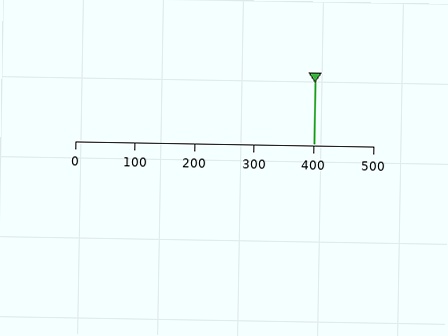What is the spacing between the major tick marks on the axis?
The major ticks are spaced 100 apart.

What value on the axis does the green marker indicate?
The marker indicates approximately 400.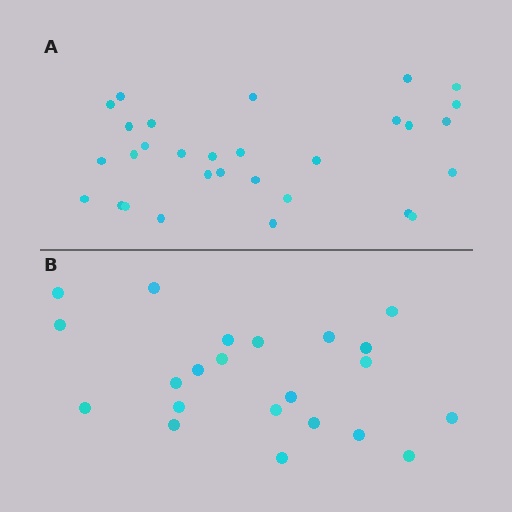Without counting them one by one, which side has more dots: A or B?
Region A (the top region) has more dots.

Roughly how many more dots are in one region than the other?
Region A has roughly 8 or so more dots than region B.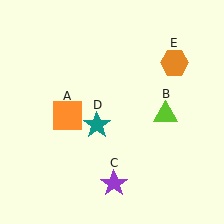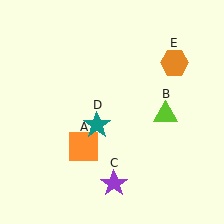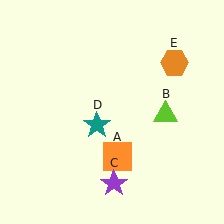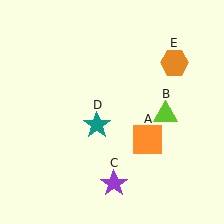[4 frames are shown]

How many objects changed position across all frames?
1 object changed position: orange square (object A).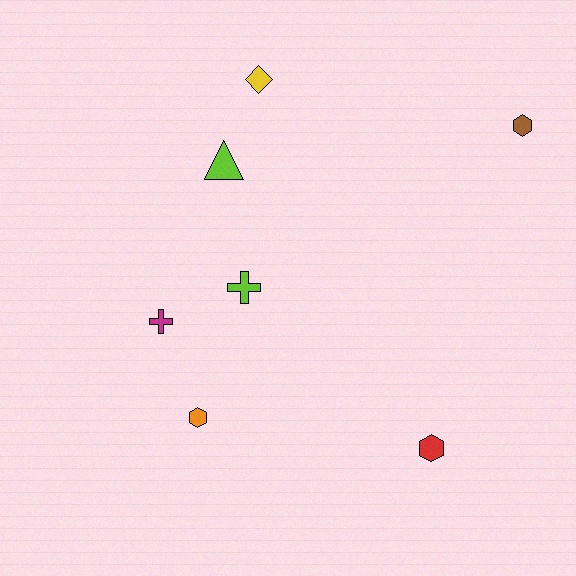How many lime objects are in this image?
There are 2 lime objects.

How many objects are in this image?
There are 7 objects.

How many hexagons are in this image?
There are 3 hexagons.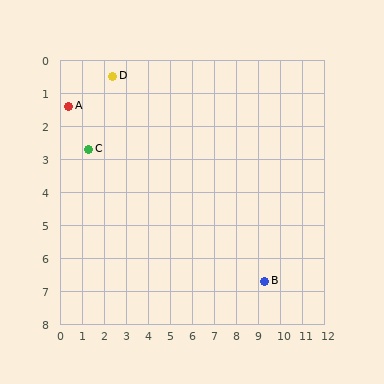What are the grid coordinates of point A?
Point A is at approximately (0.4, 1.4).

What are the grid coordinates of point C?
Point C is at approximately (1.3, 2.7).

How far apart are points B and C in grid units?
Points B and C are about 8.9 grid units apart.